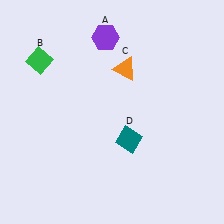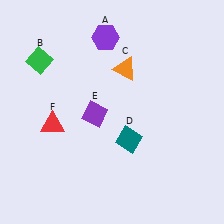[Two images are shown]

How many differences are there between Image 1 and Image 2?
There are 2 differences between the two images.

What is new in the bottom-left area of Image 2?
A red triangle (F) was added in the bottom-left area of Image 2.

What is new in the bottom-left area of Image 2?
A purple diamond (E) was added in the bottom-left area of Image 2.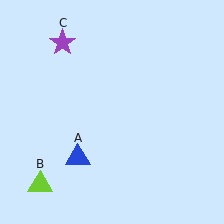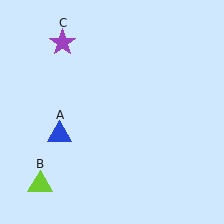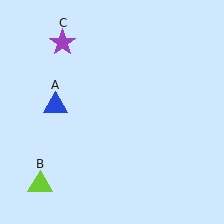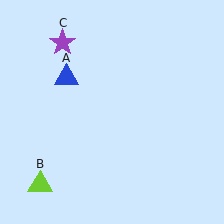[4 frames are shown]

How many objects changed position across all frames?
1 object changed position: blue triangle (object A).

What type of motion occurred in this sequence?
The blue triangle (object A) rotated clockwise around the center of the scene.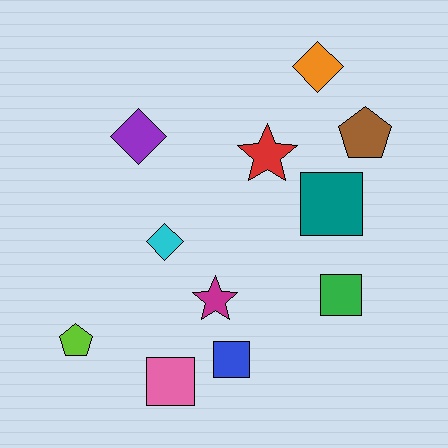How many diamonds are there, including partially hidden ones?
There are 3 diamonds.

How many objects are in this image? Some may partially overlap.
There are 11 objects.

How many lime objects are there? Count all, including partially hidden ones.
There is 1 lime object.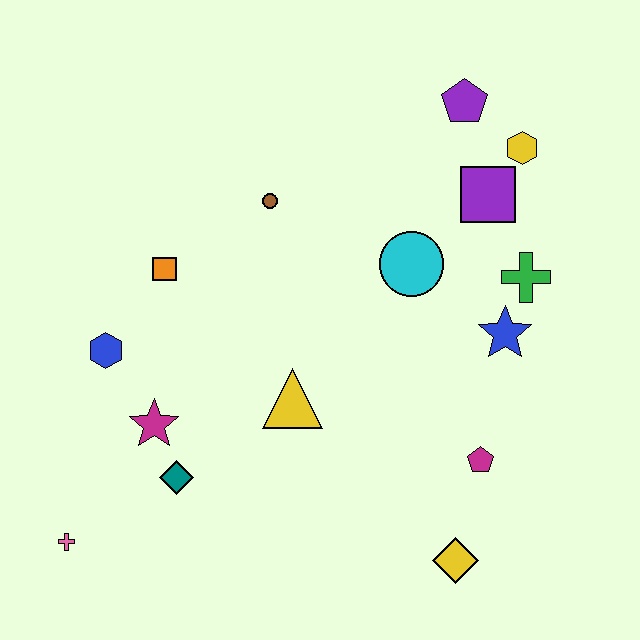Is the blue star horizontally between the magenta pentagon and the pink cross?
No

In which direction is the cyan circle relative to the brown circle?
The cyan circle is to the right of the brown circle.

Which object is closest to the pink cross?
The teal diamond is closest to the pink cross.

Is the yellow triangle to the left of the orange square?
No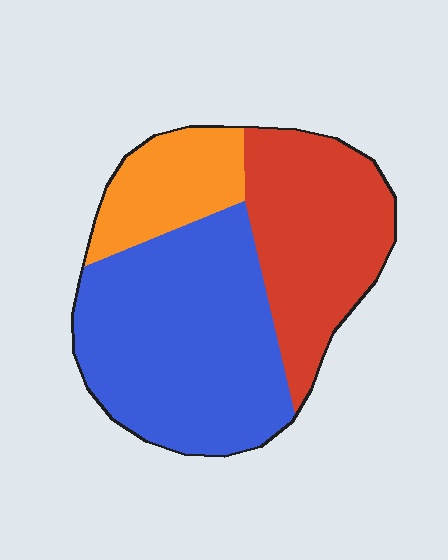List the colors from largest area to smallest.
From largest to smallest: blue, red, orange.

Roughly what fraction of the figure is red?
Red takes up about one third (1/3) of the figure.